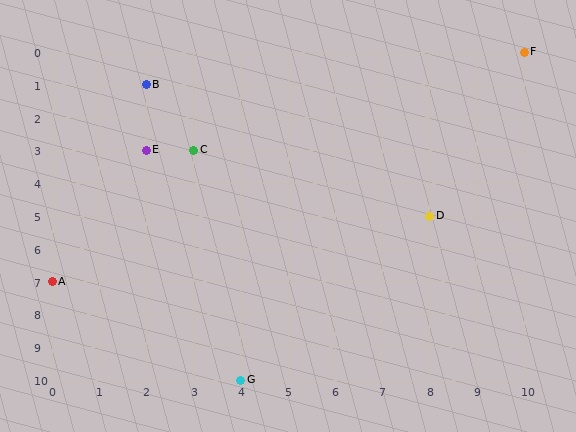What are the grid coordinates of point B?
Point B is at grid coordinates (2, 1).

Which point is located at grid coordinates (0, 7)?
Point A is at (0, 7).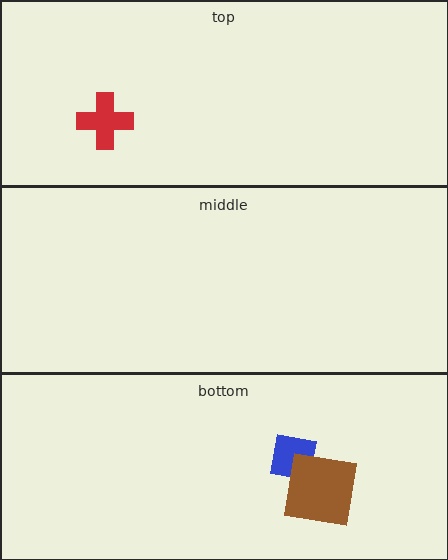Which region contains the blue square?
The bottom region.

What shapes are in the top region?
The red cross.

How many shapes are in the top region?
1.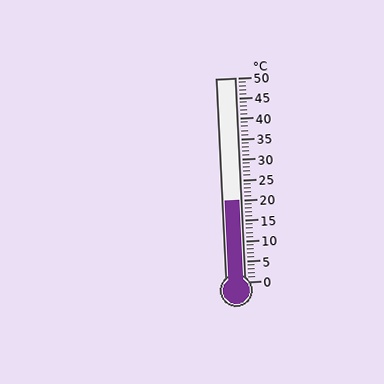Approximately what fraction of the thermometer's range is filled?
The thermometer is filled to approximately 40% of its range.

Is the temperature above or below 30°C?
The temperature is below 30°C.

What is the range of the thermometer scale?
The thermometer scale ranges from 0°C to 50°C.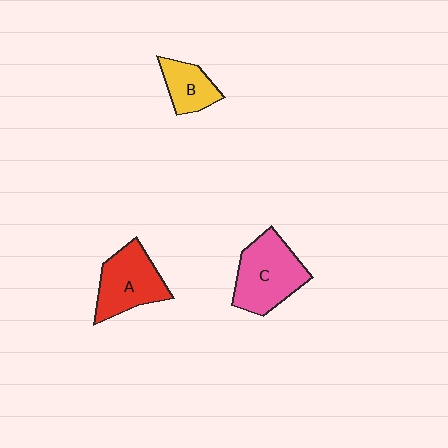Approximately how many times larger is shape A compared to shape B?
Approximately 1.7 times.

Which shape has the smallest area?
Shape B (yellow).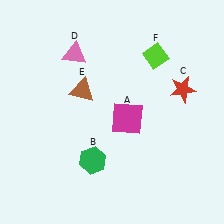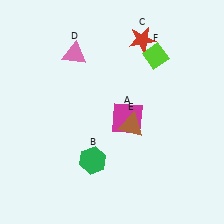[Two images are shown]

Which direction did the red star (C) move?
The red star (C) moved up.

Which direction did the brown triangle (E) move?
The brown triangle (E) moved right.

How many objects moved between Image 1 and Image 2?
2 objects moved between the two images.